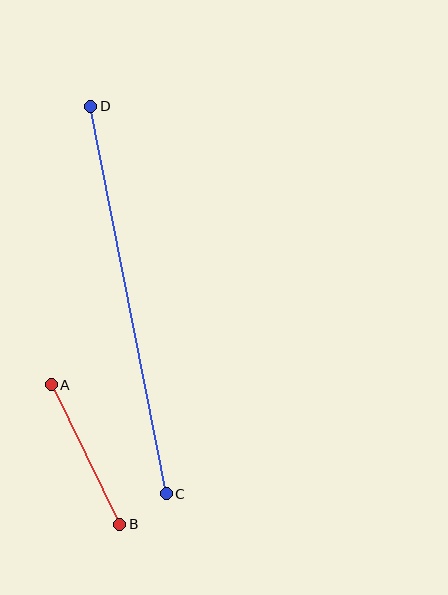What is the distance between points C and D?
The distance is approximately 395 pixels.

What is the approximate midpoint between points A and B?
The midpoint is at approximately (86, 454) pixels.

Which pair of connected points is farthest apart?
Points C and D are farthest apart.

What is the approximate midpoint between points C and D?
The midpoint is at approximately (129, 300) pixels.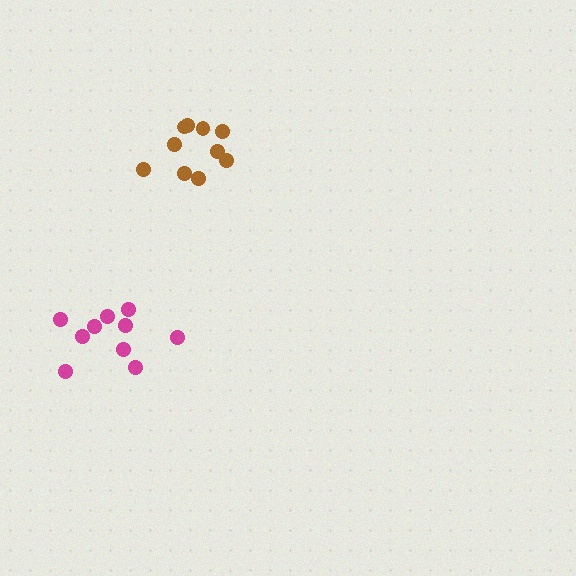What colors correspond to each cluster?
The clusters are colored: brown, magenta.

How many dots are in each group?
Group 1: 10 dots, Group 2: 10 dots (20 total).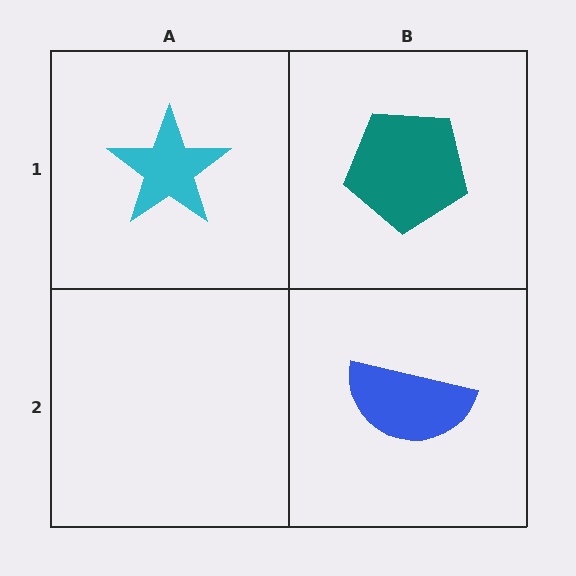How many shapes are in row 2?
1 shape.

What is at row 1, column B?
A teal pentagon.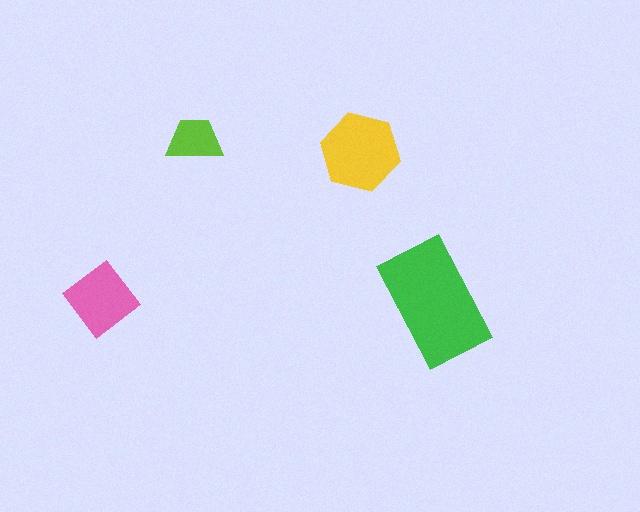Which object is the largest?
The green rectangle.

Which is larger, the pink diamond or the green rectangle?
The green rectangle.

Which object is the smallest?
The lime trapezoid.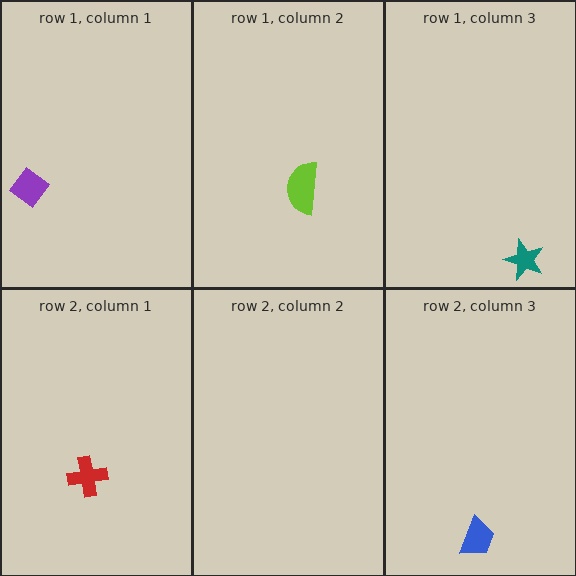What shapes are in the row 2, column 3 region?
The blue trapezoid.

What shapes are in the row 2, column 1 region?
The red cross.